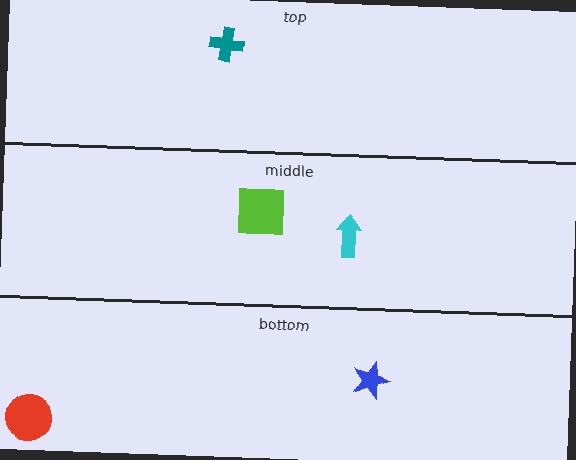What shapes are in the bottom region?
The red circle, the blue star.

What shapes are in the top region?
The teal cross.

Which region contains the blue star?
The bottom region.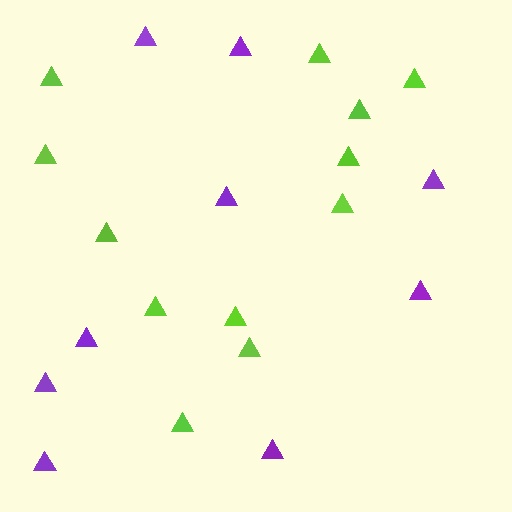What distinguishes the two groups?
There are 2 groups: one group of lime triangles (12) and one group of purple triangles (9).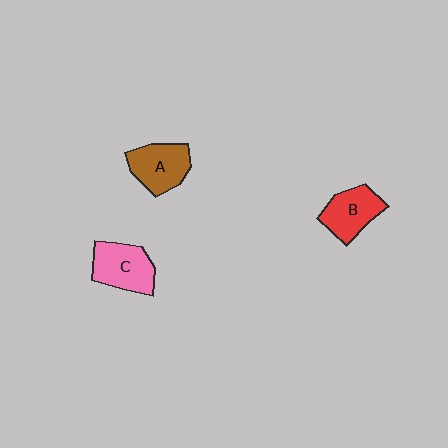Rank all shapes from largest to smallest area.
From largest to smallest: C (pink), A (brown), B (red).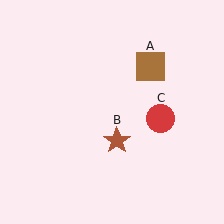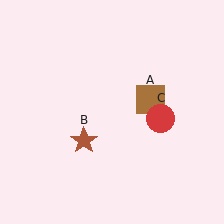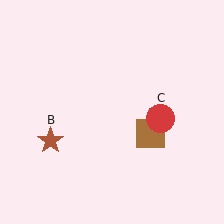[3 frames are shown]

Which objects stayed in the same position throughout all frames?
Red circle (object C) remained stationary.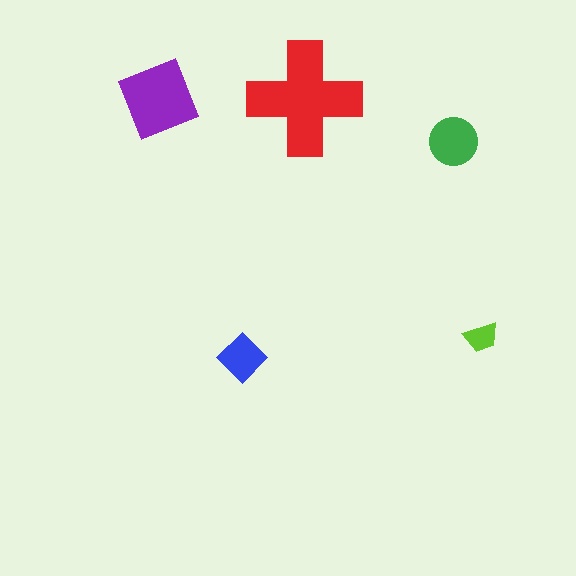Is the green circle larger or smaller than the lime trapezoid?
Larger.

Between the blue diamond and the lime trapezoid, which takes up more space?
The blue diamond.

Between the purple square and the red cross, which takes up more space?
The red cross.